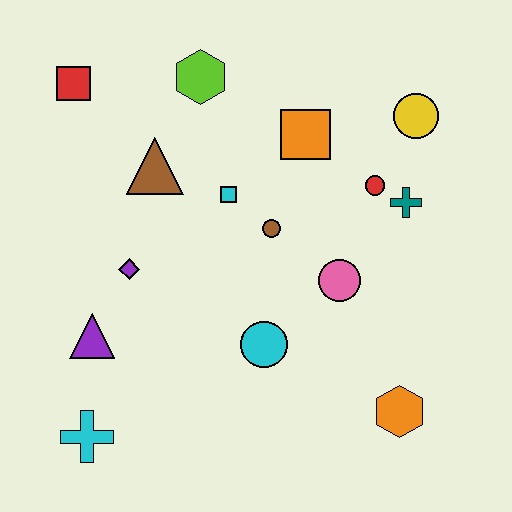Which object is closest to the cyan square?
The brown circle is closest to the cyan square.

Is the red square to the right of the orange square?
No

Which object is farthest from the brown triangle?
The orange hexagon is farthest from the brown triangle.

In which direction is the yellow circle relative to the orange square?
The yellow circle is to the right of the orange square.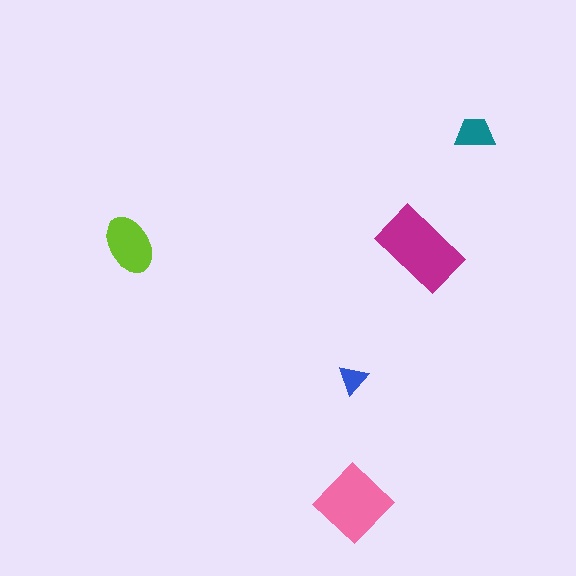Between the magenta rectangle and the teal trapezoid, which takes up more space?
The magenta rectangle.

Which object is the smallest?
The blue triangle.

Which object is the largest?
The magenta rectangle.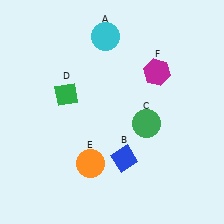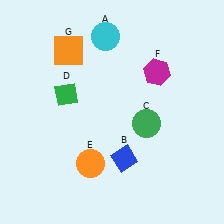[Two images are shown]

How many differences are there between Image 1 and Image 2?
There is 1 difference between the two images.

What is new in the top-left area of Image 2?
An orange square (G) was added in the top-left area of Image 2.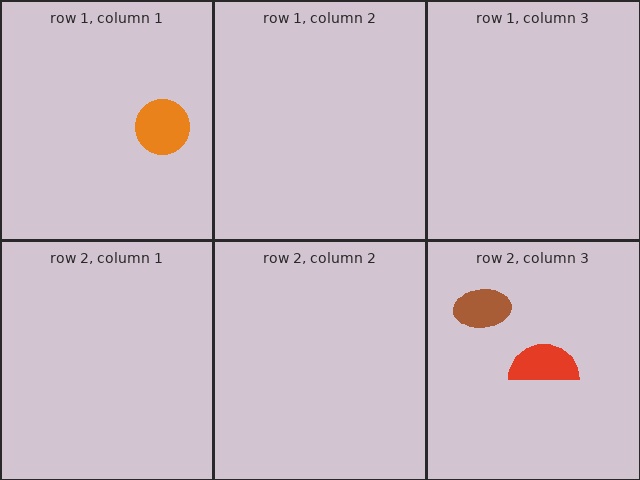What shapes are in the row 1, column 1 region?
The orange circle.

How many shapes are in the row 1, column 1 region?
1.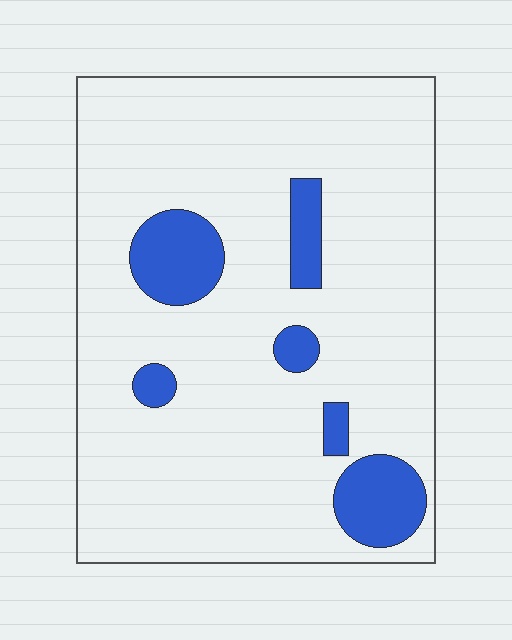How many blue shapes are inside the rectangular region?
6.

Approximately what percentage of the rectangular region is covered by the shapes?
Approximately 15%.